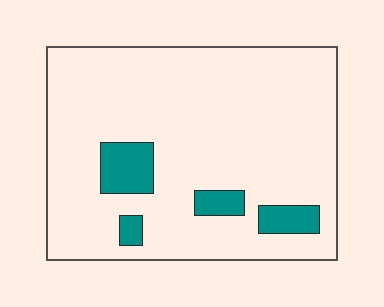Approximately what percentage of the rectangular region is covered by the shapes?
Approximately 10%.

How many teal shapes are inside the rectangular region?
4.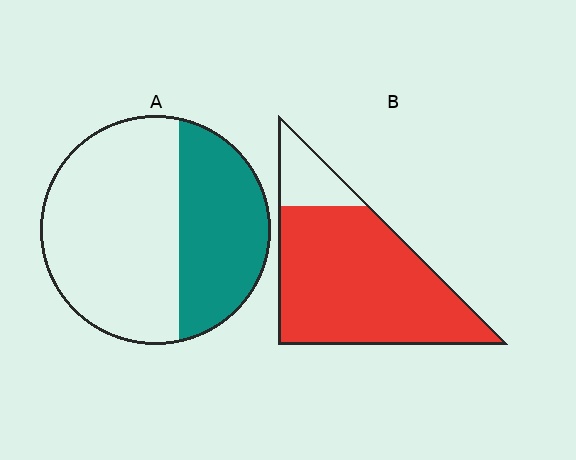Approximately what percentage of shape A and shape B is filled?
A is approximately 35% and B is approximately 85%.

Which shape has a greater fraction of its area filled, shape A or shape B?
Shape B.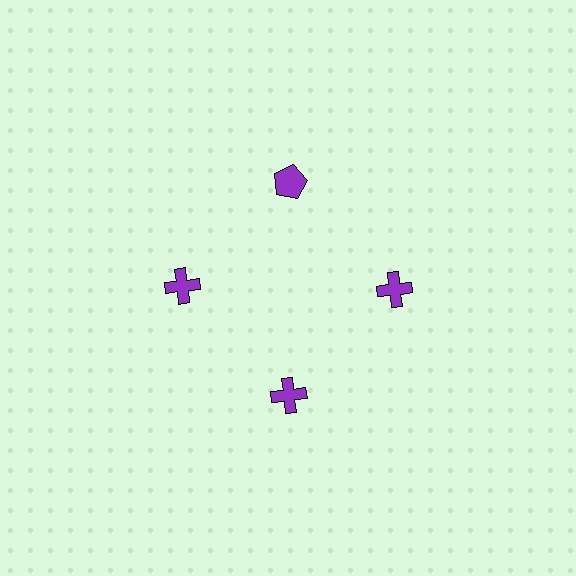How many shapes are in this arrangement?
There are 4 shapes arranged in a ring pattern.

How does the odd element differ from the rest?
It has a different shape: pentagon instead of cross.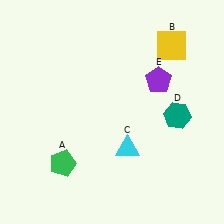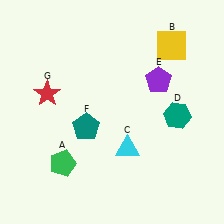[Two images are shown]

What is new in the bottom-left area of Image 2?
A teal pentagon (F) was added in the bottom-left area of Image 2.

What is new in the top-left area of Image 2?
A red star (G) was added in the top-left area of Image 2.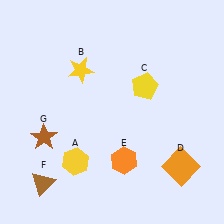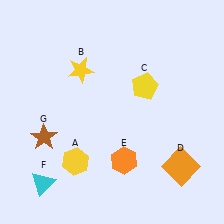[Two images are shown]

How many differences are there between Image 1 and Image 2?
There is 1 difference between the two images.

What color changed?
The triangle (F) changed from brown in Image 1 to cyan in Image 2.